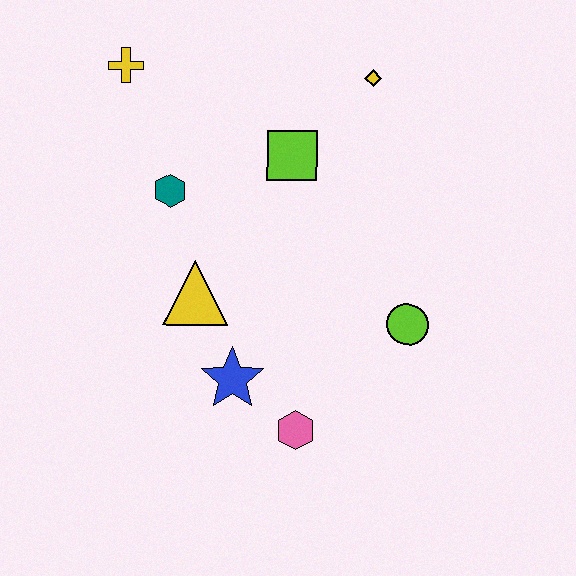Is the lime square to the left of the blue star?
No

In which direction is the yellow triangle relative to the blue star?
The yellow triangle is above the blue star.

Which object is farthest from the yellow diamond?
The pink hexagon is farthest from the yellow diamond.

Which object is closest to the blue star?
The pink hexagon is closest to the blue star.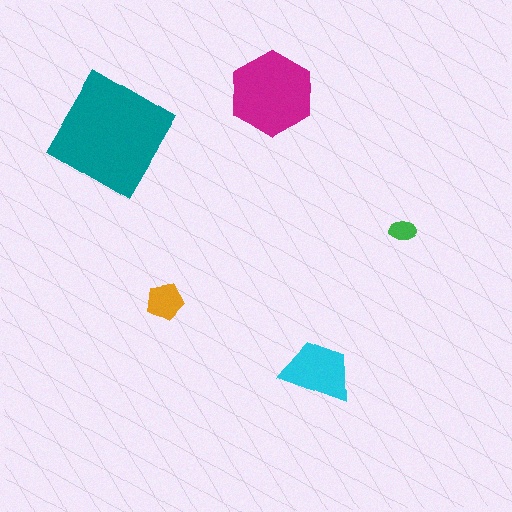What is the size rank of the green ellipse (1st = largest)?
5th.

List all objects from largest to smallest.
The teal diamond, the magenta hexagon, the cyan trapezoid, the orange pentagon, the green ellipse.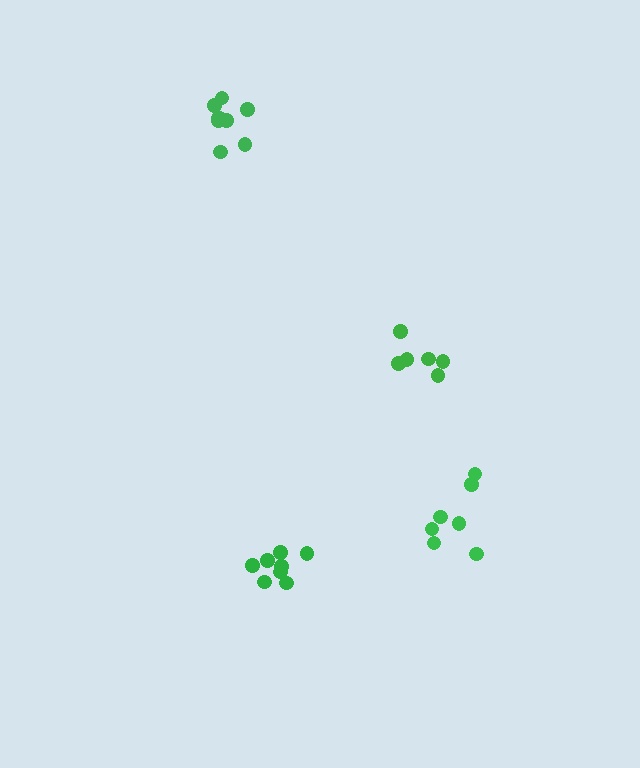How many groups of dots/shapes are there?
There are 4 groups.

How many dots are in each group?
Group 1: 6 dots, Group 2: 8 dots, Group 3: 9 dots, Group 4: 7 dots (30 total).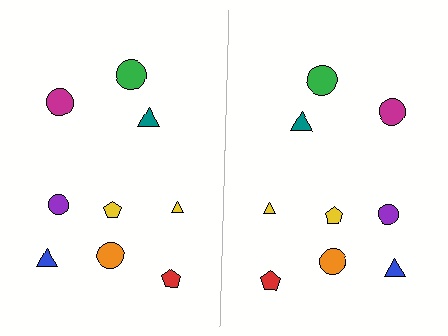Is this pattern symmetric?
Yes, this pattern has bilateral (reflection) symmetry.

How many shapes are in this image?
There are 18 shapes in this image.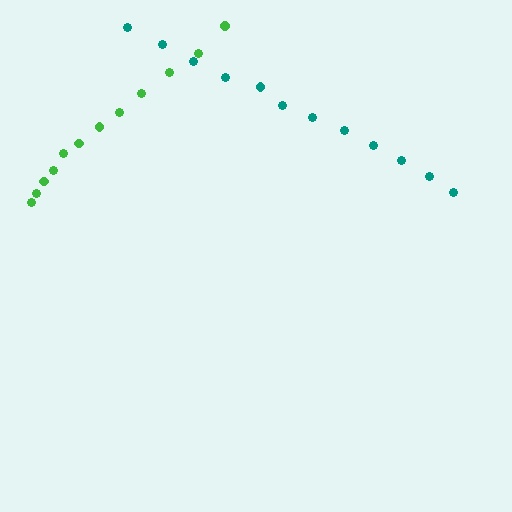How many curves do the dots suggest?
There are 2 distinct paths.